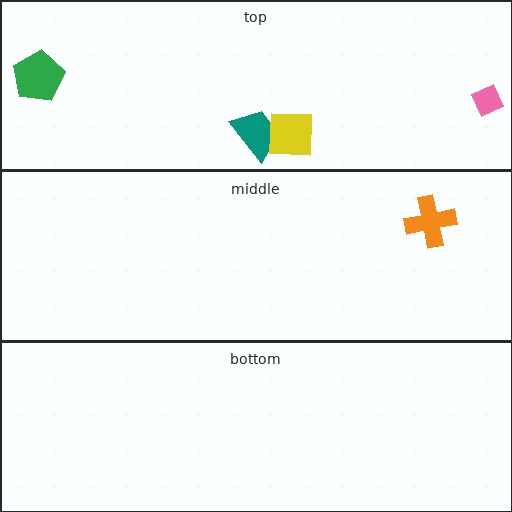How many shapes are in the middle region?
1.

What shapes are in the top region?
The teal trapezoid, the yellow square, the green pentagon, the pink diamond.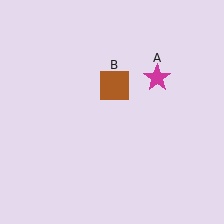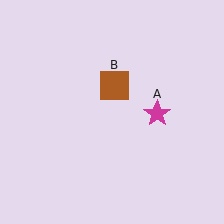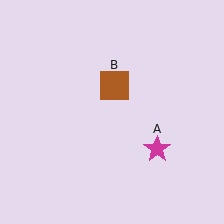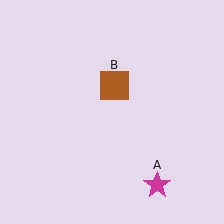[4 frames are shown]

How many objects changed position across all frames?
1 object changed position: magenta star (object A).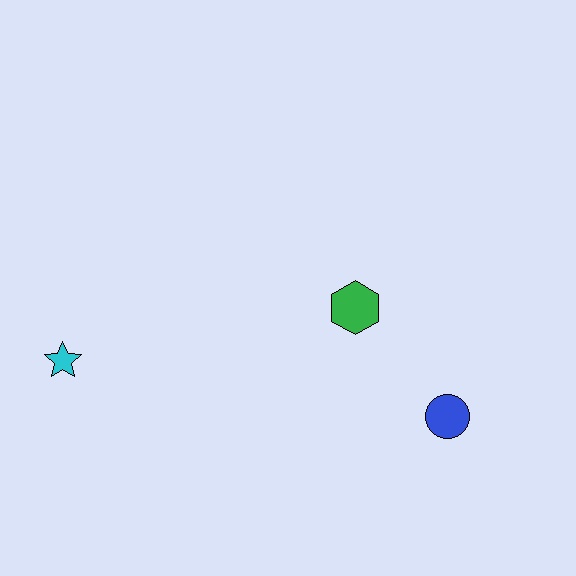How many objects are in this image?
There are 3 objects.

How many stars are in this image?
There is 1 star.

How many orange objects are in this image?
There are no orange objects.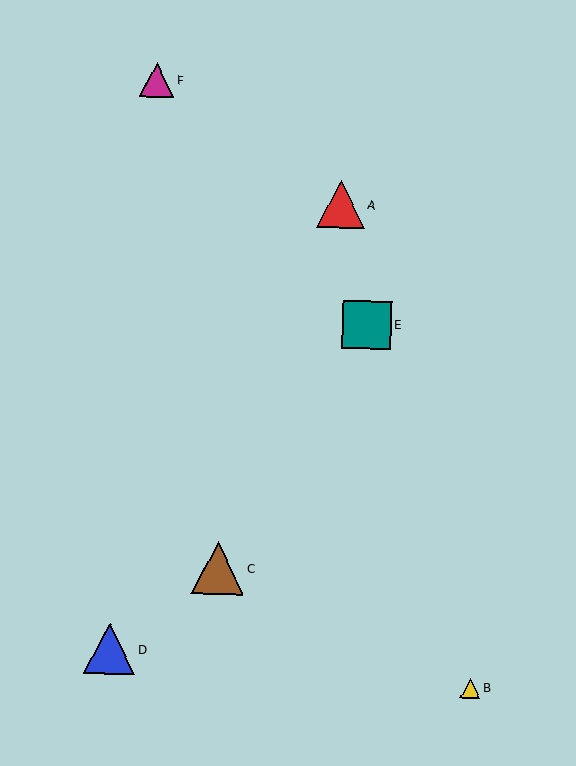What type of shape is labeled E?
Shape E is a teal square.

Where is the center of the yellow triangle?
The center of the yellow triangle is at (470, 688).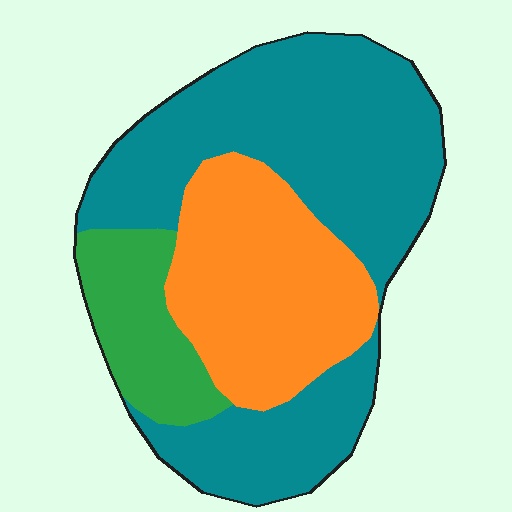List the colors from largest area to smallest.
From largest to smallest: teal, orange, green.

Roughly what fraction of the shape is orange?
Orange takes up about one third (1/3) of the shape.